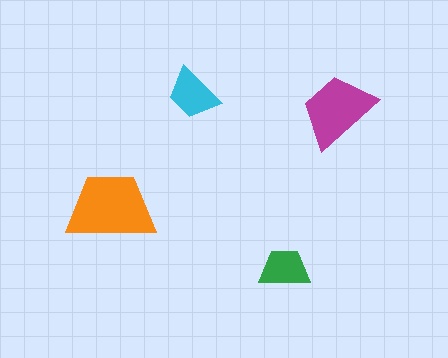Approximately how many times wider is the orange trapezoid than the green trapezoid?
About 2 times wider.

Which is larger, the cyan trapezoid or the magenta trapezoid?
The magenta one.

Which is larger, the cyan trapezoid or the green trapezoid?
The cyan one.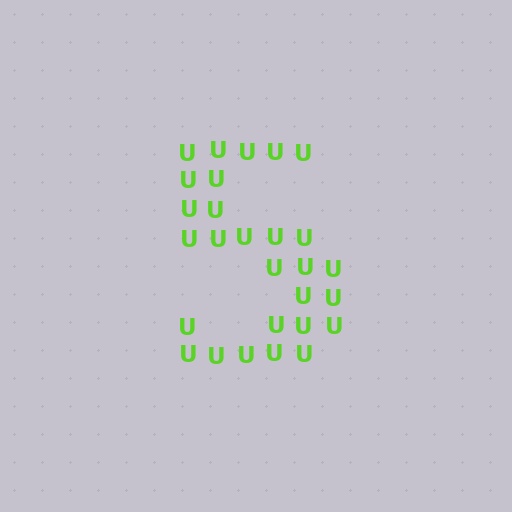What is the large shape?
The large shape is the digit 5.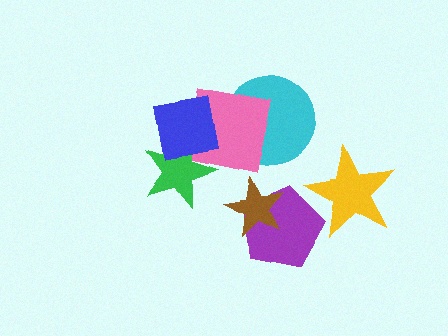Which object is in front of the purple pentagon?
The brown star is in front of the purple pentagon.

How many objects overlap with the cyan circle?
1 object overlaps with the cyan circle.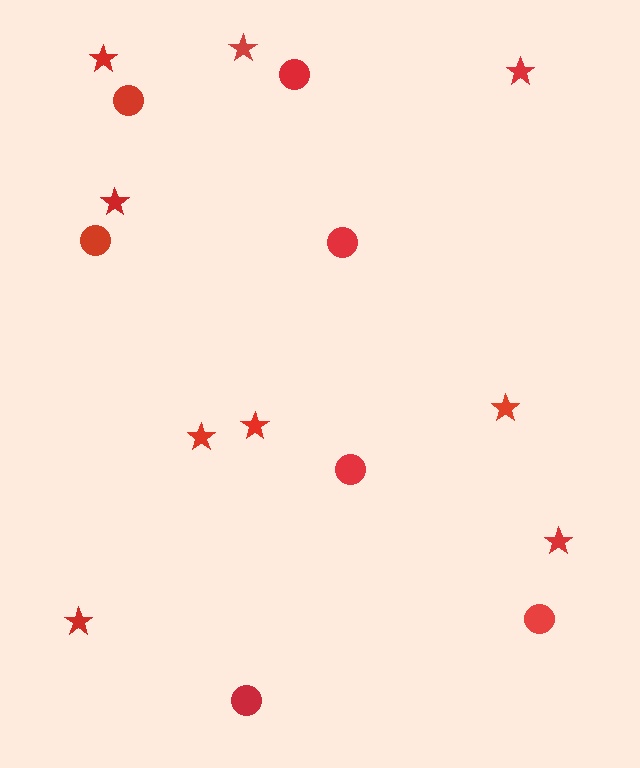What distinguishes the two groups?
There are 2 groups: one group of circles (7) and one group of stars (9).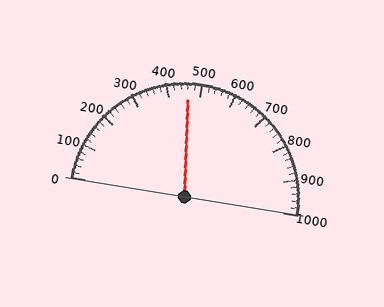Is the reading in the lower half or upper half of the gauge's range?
The reading is in the lower half of the range (0 to 1000).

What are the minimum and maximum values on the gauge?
The gauge ranges from 0 to 1000.